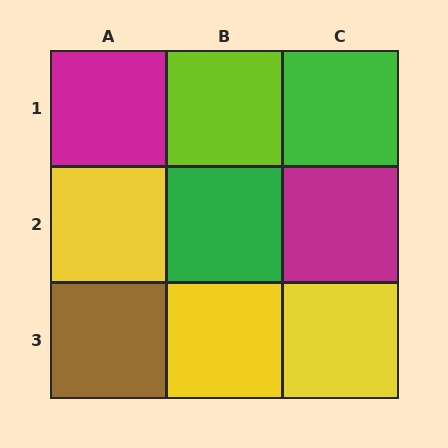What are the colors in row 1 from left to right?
Magenta, lime, green.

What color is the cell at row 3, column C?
Yellow.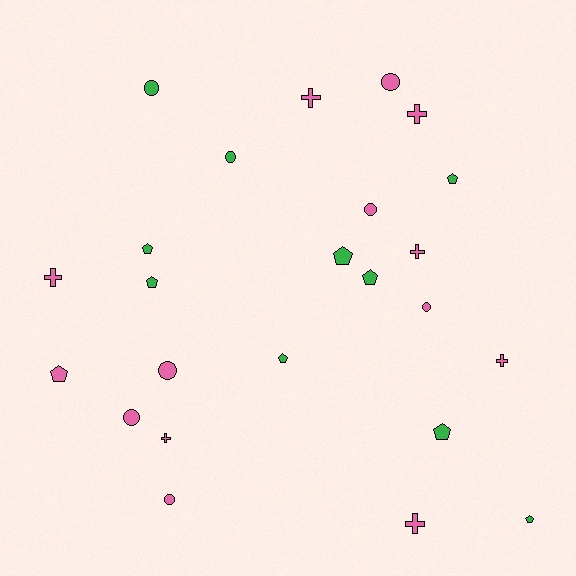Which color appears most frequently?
Pink, with 14 objects.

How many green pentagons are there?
There are 8 green pentagons.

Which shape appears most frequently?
Pentagon, with 9 objects.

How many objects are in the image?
There are 24 objects.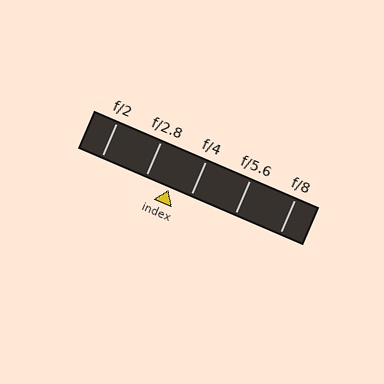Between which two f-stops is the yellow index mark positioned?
The index mark is between f/2.8 and f/4.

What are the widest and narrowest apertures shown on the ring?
The widest aperture shown is f/2 and the narrowest is f/8.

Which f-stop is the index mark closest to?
The index mark is closest to f/4.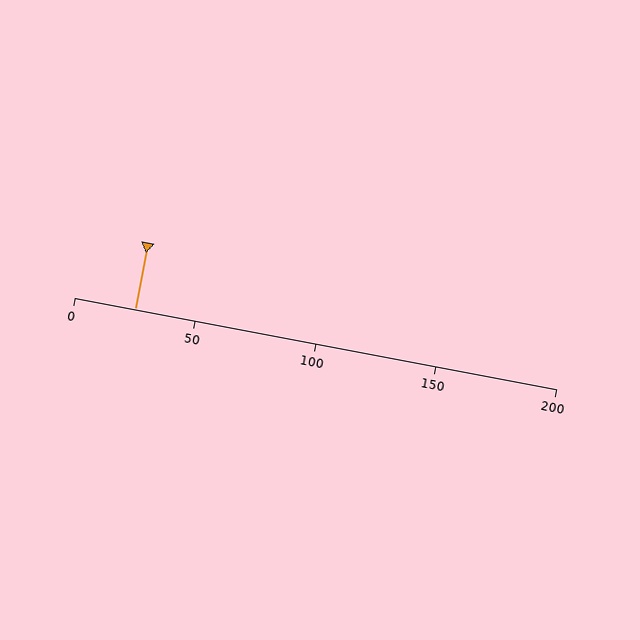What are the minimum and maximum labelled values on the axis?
The axis runs from 0 to 200.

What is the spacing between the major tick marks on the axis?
The major ticks are spaced 50 apart.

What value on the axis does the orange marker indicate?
The marker indicates approximately 25.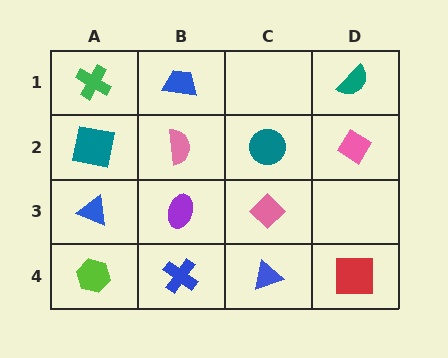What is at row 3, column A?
A blue triangle.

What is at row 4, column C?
A blue triangle.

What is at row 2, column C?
A teal circle.